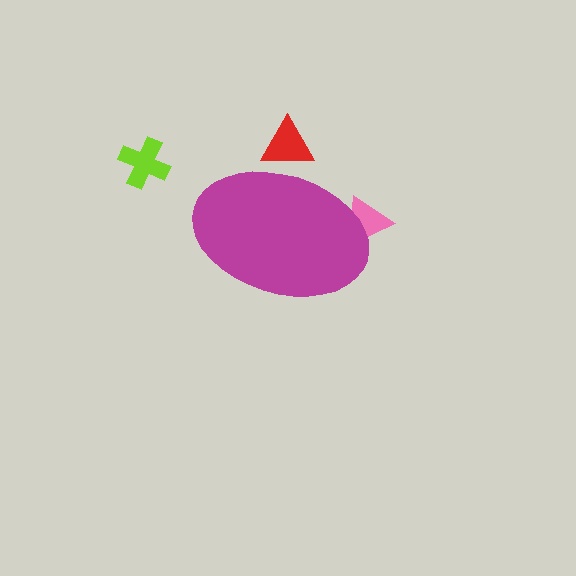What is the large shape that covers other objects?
A magenta ellipse.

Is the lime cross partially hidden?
No, the lime cross is fully visible.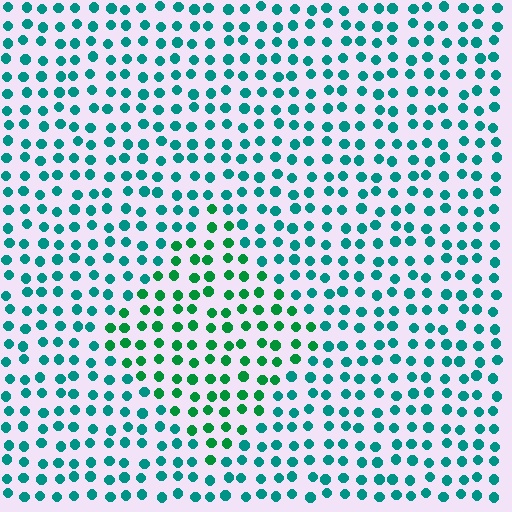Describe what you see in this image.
The image is filled with small teal elements in a uniform arrangement. A diamond-shaped region is visible where the elements are tinted to a slightly different hue, forming a subtle color boundary.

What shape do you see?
I see a diamond.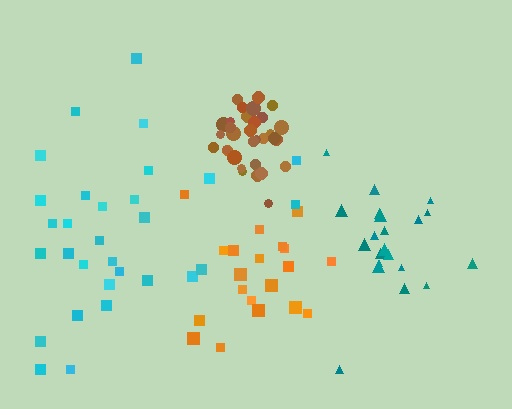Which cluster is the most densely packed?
Brown.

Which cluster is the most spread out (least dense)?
Cyan.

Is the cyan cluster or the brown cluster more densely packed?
Brown.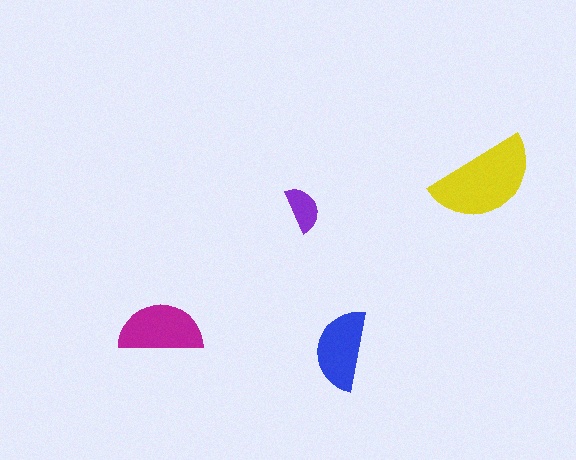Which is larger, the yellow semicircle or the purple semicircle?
The yellow one.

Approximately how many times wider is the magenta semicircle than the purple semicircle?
About 2 times wider.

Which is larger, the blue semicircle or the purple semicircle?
The blue one.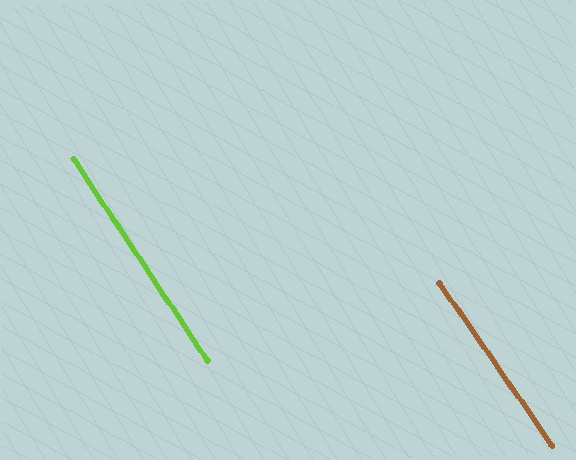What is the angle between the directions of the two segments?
Approximately 1 degree.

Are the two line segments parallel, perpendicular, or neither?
Parallel — their directions differ by only 0.8°.